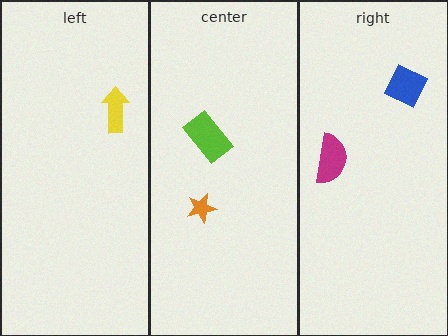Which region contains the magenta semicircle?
The right region.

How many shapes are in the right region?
2.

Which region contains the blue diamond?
The right region.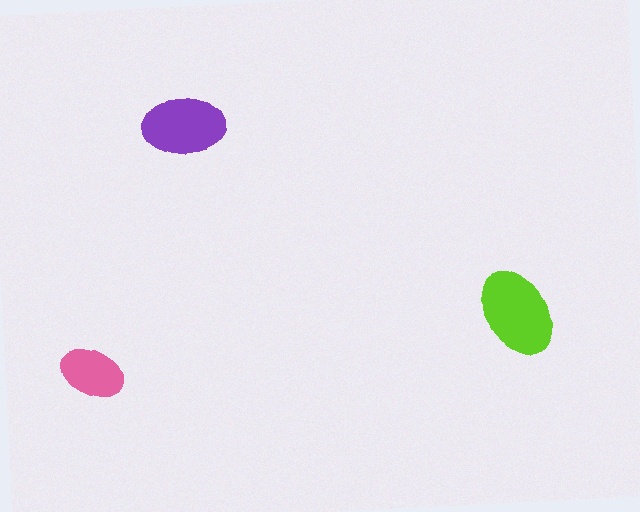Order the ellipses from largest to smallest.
the lime one, the purple one, the pink one.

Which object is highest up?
The purple ellipse is topmost.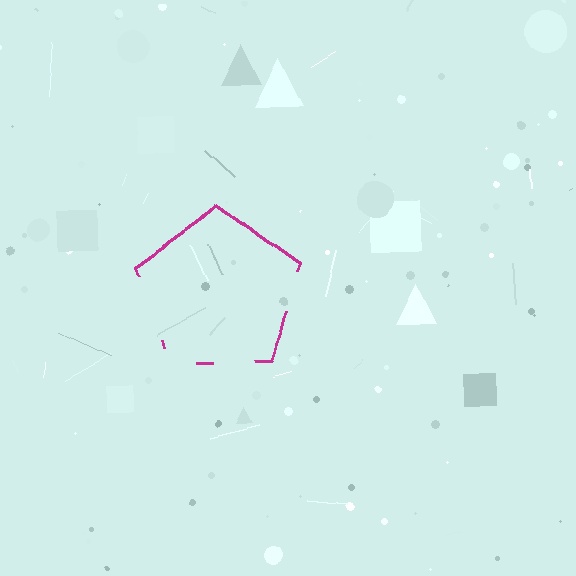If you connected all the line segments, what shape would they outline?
They would outline a pentagon.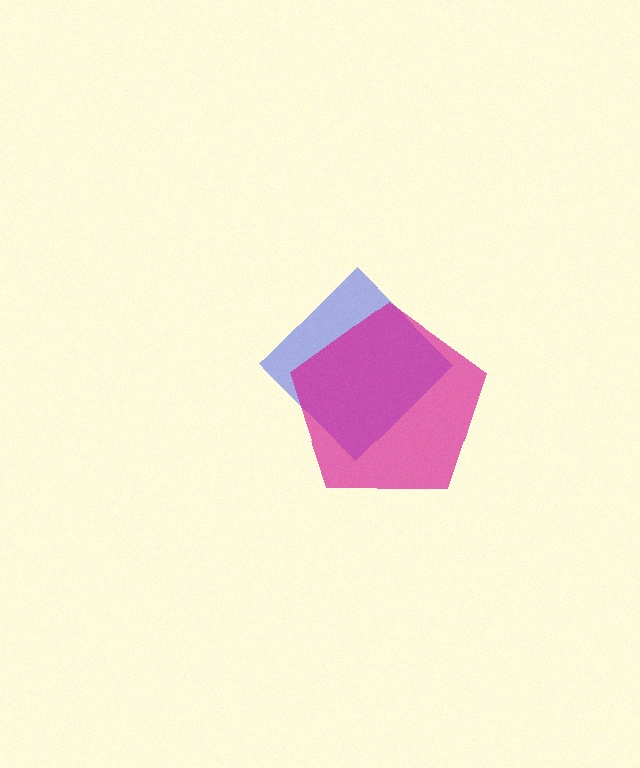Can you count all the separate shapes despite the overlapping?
Yes, there are 2 separate shapes.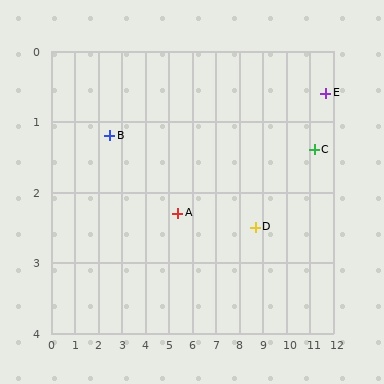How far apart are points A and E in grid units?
Points A and E are about 6.5 grid units apart.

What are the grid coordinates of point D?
Point D is at approximately (8.7, 2.5).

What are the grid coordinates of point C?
Point C is at approximately (11.2, 1.4).